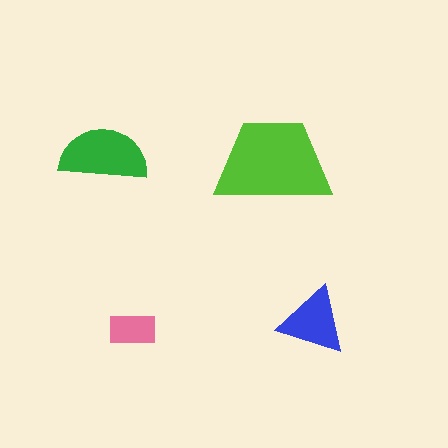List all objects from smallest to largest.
The pink rectangle, the blue triangle, the green semicircle, the lime trapezoid.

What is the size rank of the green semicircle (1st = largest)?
2nd.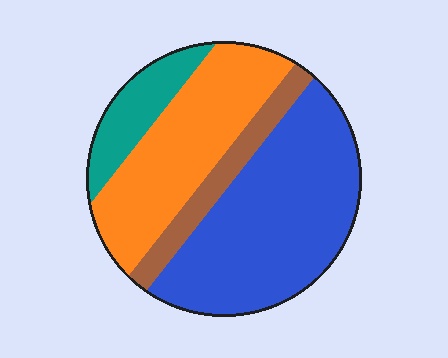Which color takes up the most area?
Blue, at roughly 45%.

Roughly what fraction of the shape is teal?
Teal takes up about one eighth (1/8) of the shape.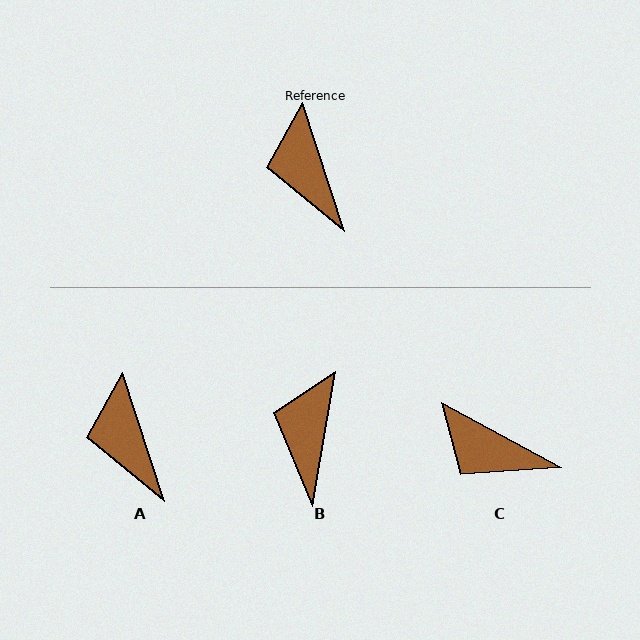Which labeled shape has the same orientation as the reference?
A.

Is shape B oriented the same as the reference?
No, it is off by about 28 degrees.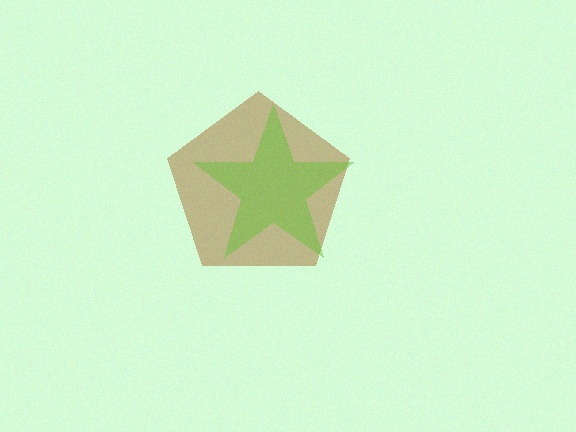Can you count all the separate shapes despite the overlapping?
Yes, there are 2 separate shapes.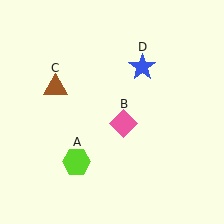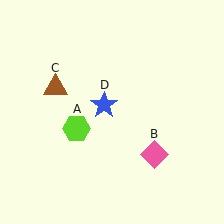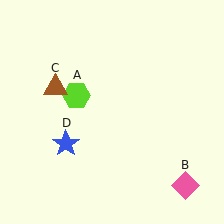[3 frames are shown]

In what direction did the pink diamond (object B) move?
The pink diamond (object B) moved down and to the right.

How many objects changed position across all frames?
3 objects changed position: lime hexagon (object A), pink diamond (object B), blue star (object D).